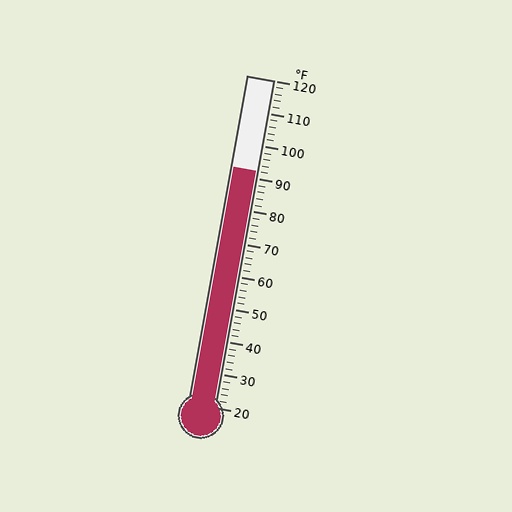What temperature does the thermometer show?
The thermometer shows approximately 92°F.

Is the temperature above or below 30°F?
The temperature is above 30°F.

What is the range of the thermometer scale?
The thermometer scale ranges from 20°F to 120°F.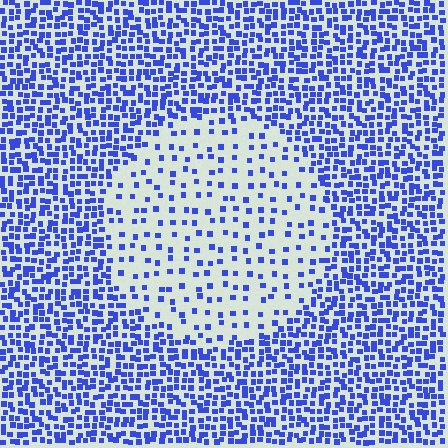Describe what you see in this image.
The image contains small blue elements arranged at two different densities. A circle-shaped region is visible where the elements are less densely packed than the surrounding area.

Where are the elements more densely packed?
The elements are more densely packed outside the circle boundary.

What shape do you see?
I see a circle.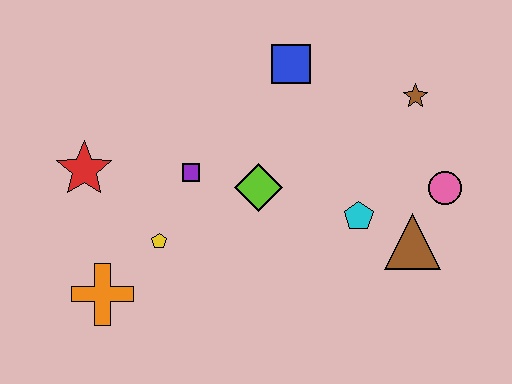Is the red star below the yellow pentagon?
No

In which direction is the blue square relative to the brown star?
The blue square is to the left of the brown star.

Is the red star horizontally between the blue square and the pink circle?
No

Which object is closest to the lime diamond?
The purple square is closest to the lime diamond.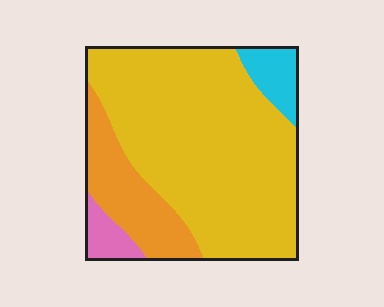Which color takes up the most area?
Yellow, at roughly 70%.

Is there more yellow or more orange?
Yellow.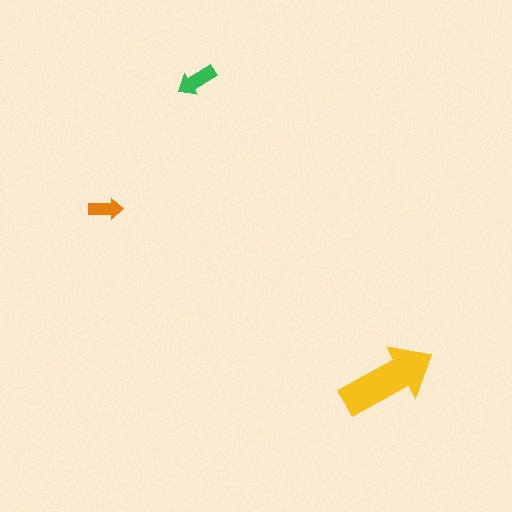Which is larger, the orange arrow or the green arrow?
The green one.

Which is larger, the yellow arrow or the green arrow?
The yellow one.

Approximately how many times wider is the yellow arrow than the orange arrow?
About 3 times wider.